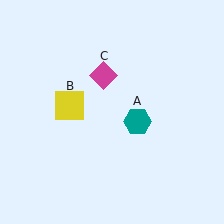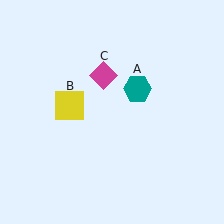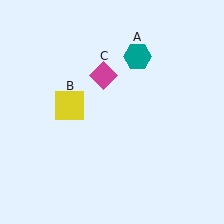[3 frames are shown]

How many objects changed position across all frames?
1 object changed position: teal hexagon (object A).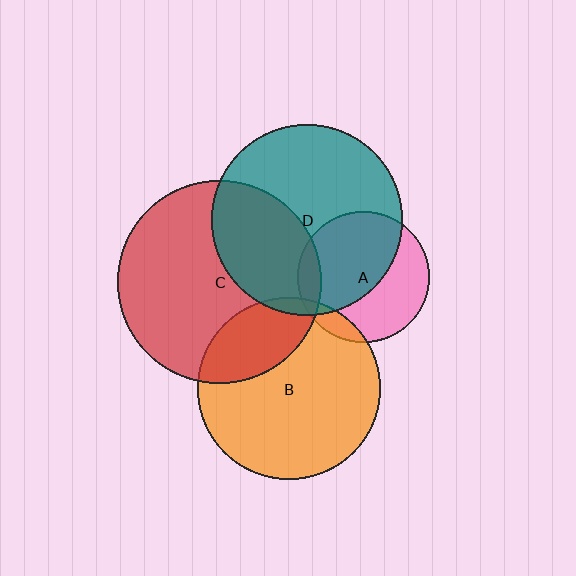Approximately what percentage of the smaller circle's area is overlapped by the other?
Approximately 5%.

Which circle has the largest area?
Circle C (red).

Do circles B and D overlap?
Yes.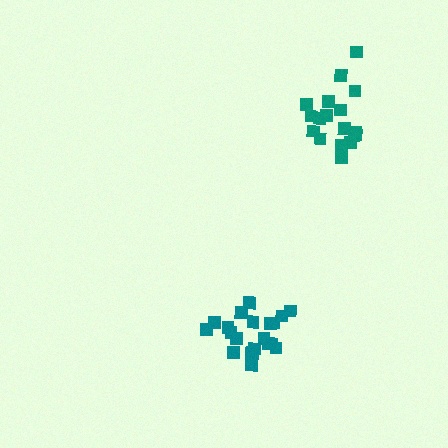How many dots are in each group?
Group 1: 18 dots, Group 2: 21 dots (39 total).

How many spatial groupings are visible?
There are 2 spatial groupings.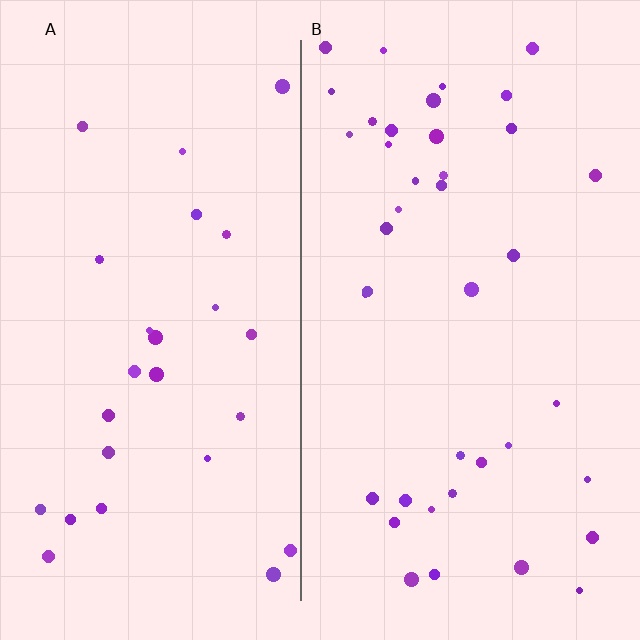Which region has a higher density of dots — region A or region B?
B (the right).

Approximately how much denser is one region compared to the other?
Approximately 1.5× — region B over region A.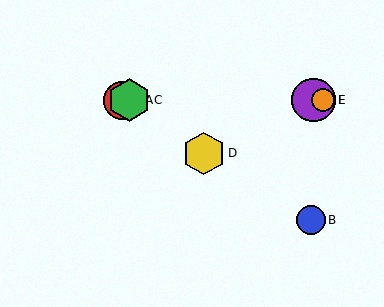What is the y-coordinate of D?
Object D is at y≈154.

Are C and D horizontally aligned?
No, C is at y≈100 and D is at y≈154.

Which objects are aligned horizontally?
Objects A, C, E, F are aligned horizontally.